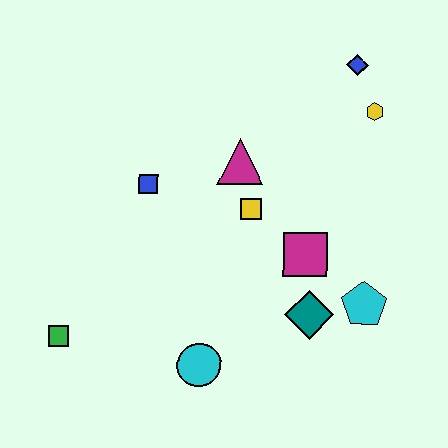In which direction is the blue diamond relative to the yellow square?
The blue diamond is above the yellow square.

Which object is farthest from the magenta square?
The green square is farthest from the magenta square.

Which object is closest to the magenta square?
The teal diamond is closest to the magenta square.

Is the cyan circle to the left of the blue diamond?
Yes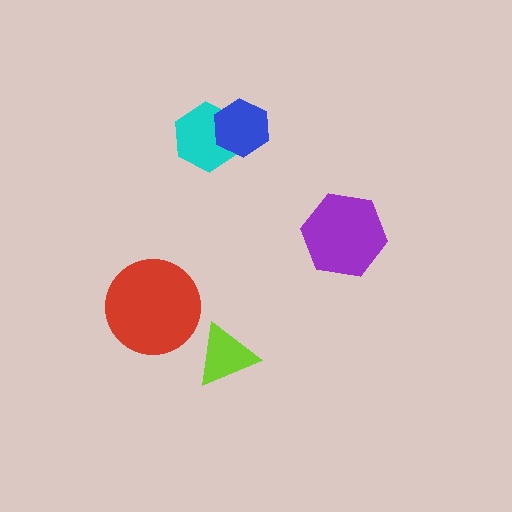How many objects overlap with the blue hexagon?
1 object overlaps with the blue hexagon.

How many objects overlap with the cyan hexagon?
1 object overlaps with the cyan hexagon.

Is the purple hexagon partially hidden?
No, no other shape covers it.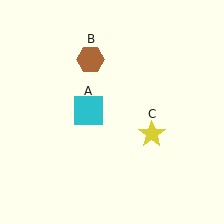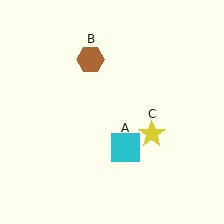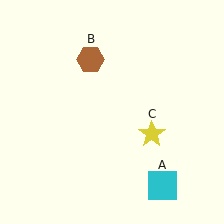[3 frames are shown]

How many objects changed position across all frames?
1 object changed position: cyan square (object A).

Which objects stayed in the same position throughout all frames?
Brown hexagon (object B) and yellow star (object C) remained stationary.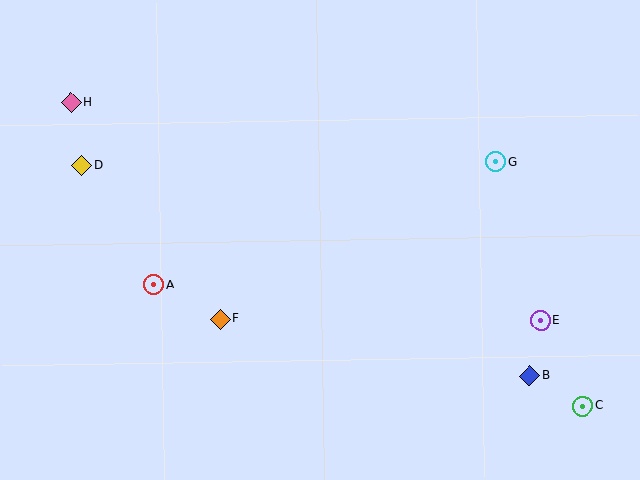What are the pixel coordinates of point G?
Point G is at (495, 162).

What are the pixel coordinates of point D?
Point D is at (82, 165).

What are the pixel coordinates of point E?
Point E is at (541, 320).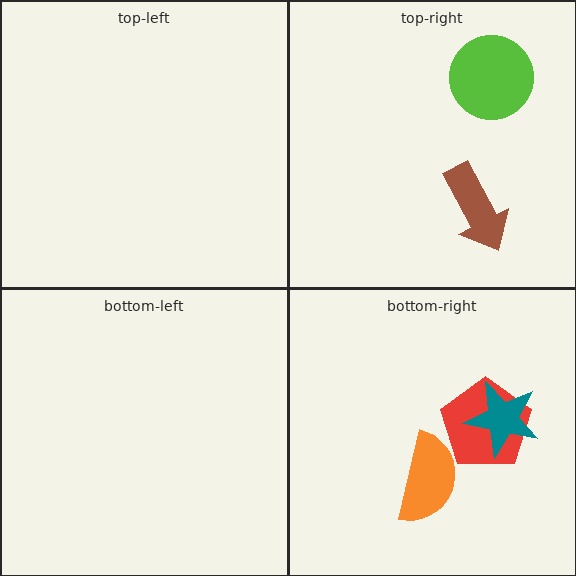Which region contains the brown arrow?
The top-right region.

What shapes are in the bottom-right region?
The orange semicircle, the red pentagon, the teal star.